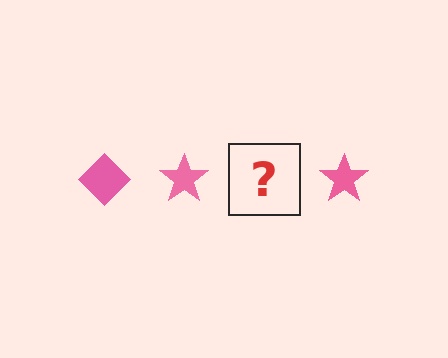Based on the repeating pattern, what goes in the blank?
The blank should be a pink diamond.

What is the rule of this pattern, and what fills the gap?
The rule is that the pattern cycles through diamond, star shapes in pink. The gap should be filled with a pink diamond.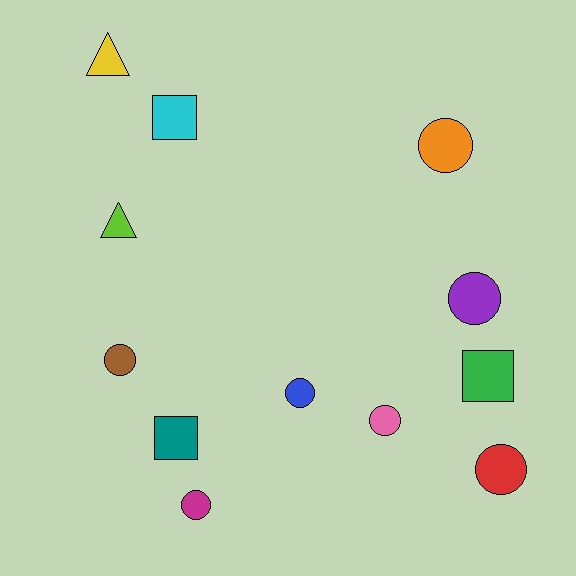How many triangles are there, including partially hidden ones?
There are 2 triangles.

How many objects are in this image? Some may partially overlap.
There are 12 objects.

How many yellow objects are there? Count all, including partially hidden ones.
There is 1 yellow object.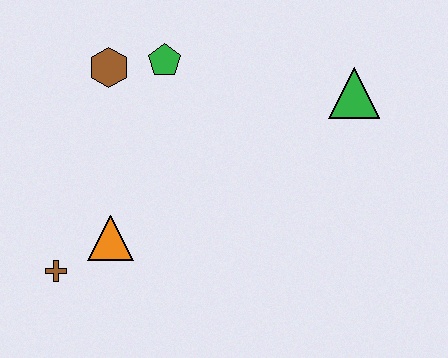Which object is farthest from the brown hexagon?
The green triangle is farthest from the brown hexagon.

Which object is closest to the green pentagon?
The brown hexagon is closest to the green pentagon.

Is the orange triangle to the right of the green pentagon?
No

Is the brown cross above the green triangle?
No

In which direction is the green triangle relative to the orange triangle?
The green triangle is to the right of the orange triangle.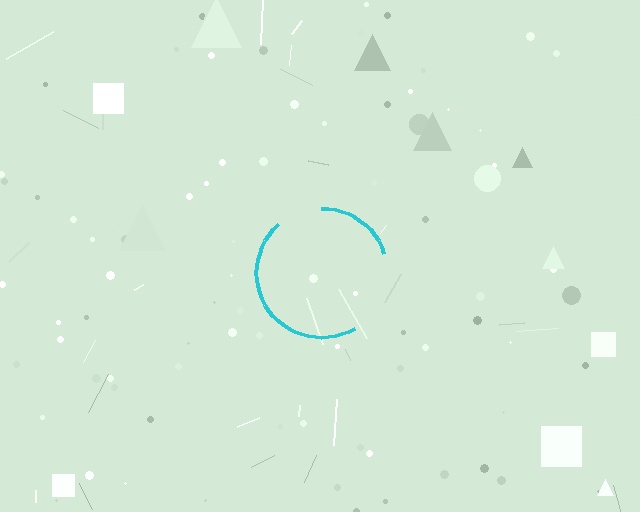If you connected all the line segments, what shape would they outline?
They would outline a circle.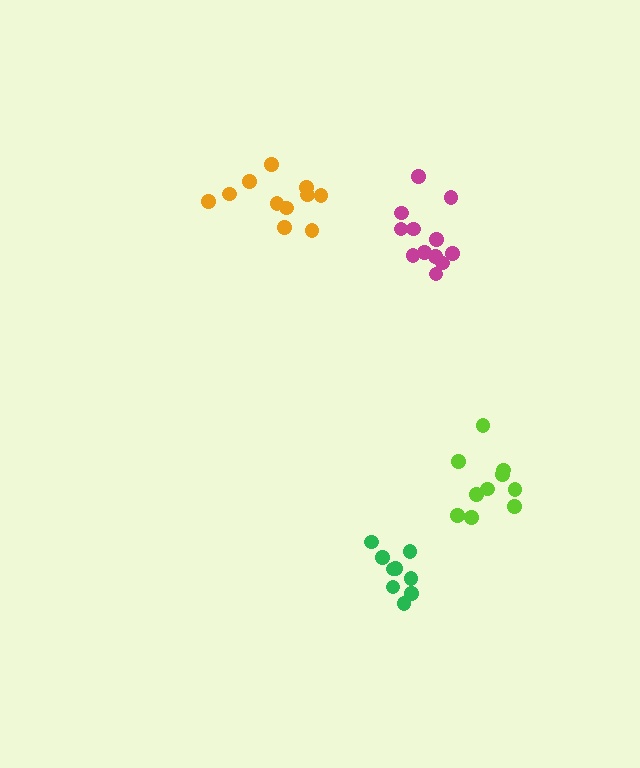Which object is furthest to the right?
The lime cluster is rightmost.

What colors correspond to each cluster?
The clusters are colored: lime, green, orange, magenta.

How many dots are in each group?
Group 1: 10 dots, Group 2: 9 dots, Group 3: 11 dots, Group 4: 12 dots (42 total).